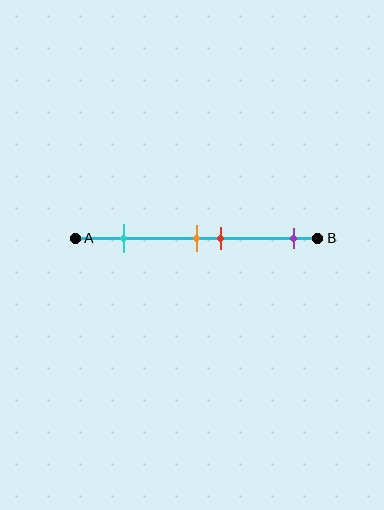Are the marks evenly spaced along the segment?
No, the marks are not evenly spaced.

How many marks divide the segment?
There are 4 marks dividing the segment.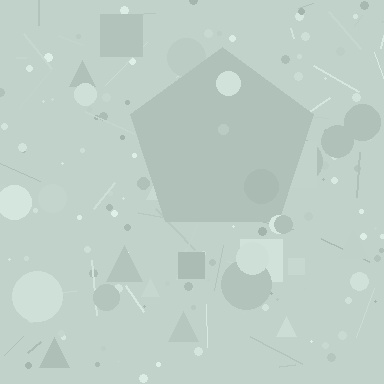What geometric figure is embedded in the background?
A pentagon is embedded in the background.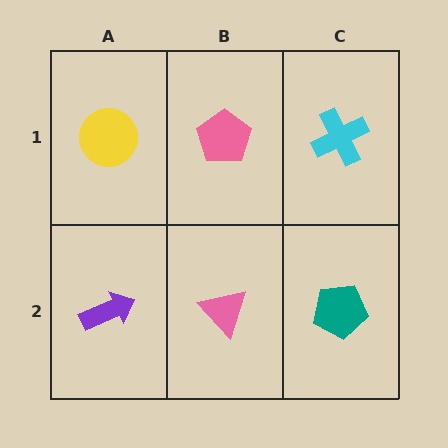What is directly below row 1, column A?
A purple arrow.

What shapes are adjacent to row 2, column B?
A pink pentagon (row 1, column B), a purple arrow (row 2, column A), a teal pentagon (row 2, column C).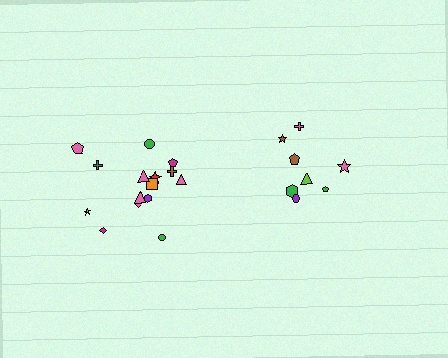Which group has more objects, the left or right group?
The left group.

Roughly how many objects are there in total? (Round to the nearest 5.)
Roughly 25 objects in total.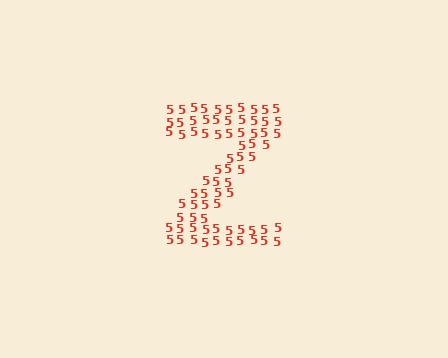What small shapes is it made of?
It is made of small digit 5's.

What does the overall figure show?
The overall figure shows the letter Z.